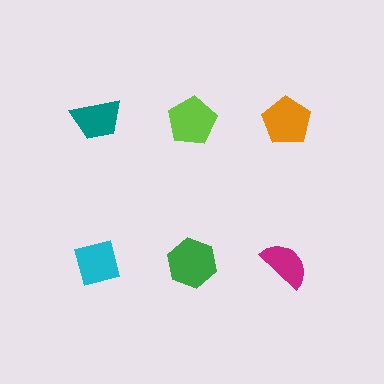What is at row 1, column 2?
A lime pentagon.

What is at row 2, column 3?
A magenta semicircle.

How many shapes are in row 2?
3 shapes.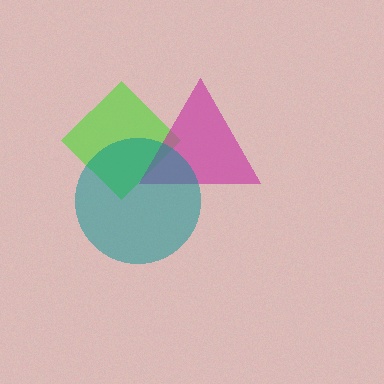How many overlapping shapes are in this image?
There are 3 overlapping shapes in the image.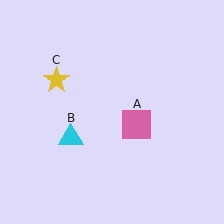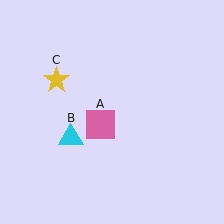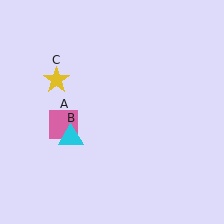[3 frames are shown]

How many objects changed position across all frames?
1 object changed position: pink square (object A).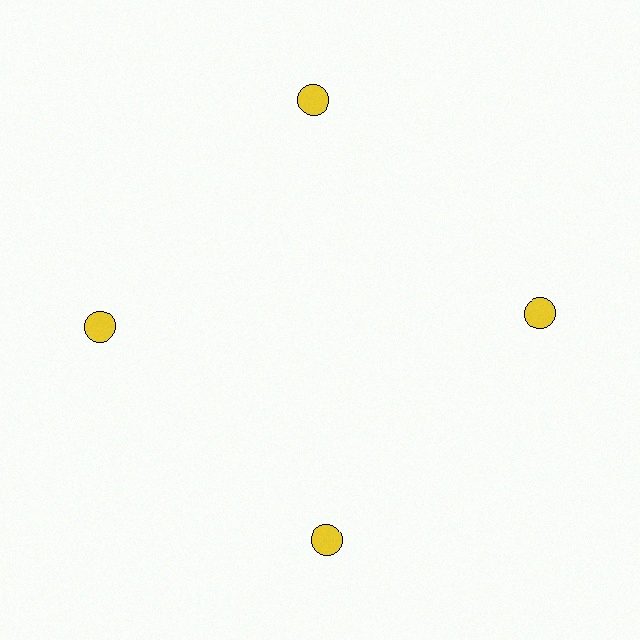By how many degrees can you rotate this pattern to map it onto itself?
The pattern maps onto itself every 90 degrees of rotation.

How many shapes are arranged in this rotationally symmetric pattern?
There are 4 shapes, arranged in 4 groups of 1.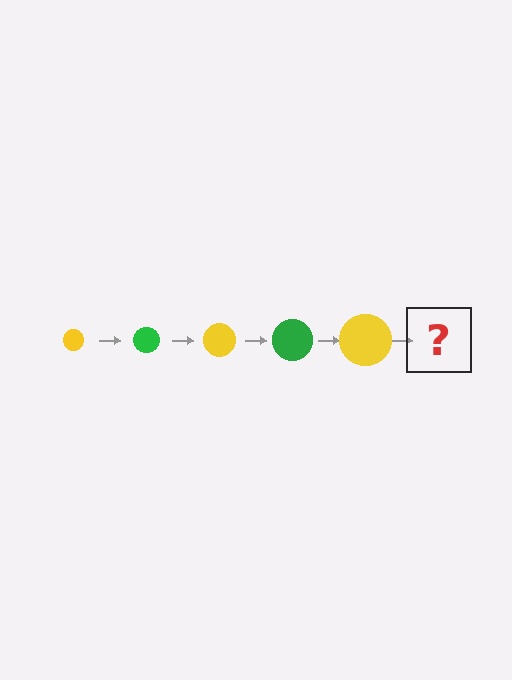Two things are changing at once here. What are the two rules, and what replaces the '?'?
The two rules are that the circle grows larger each step and the color cycles through yellow and green. The '?' should be a green circle, larger than the previous one.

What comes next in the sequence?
The next element should be a green circle, larger than the previous one.